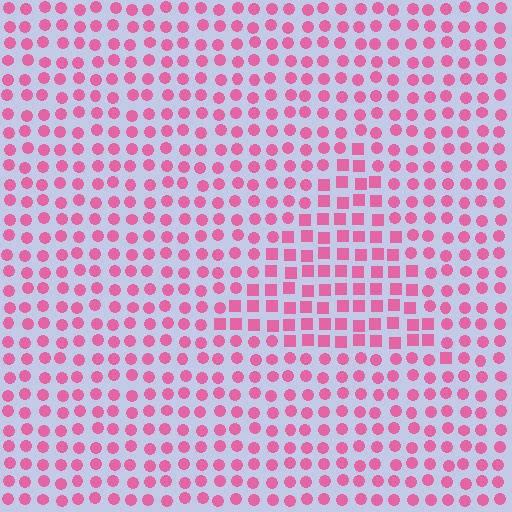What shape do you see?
I see a triangle.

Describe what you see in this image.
The image is filled with small pink elements arranged in a uniform grid. A triangle-shaped region contains squares, while the surrounding area contains circles. The boundary is defined purely by the change in element shape.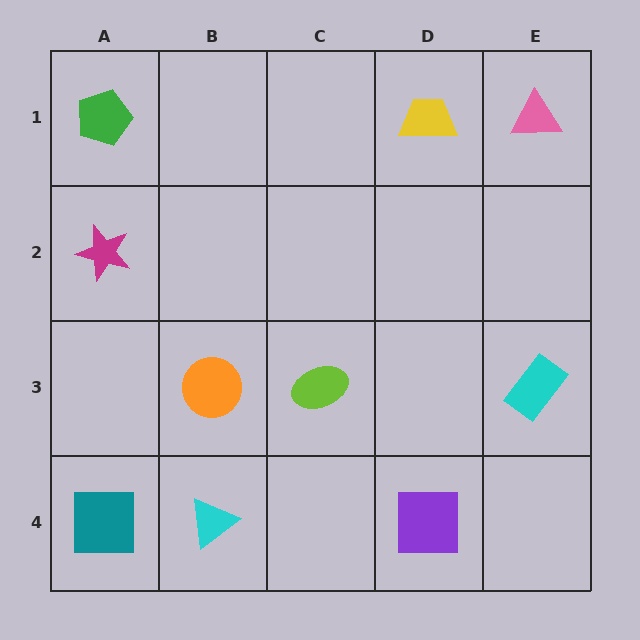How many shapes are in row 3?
3 shapes.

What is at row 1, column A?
A green pentagon.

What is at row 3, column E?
A cyan rectangle.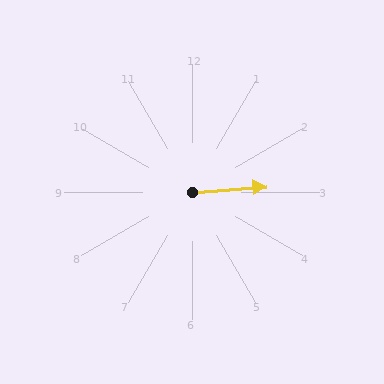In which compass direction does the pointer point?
East.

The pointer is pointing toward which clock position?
Roughly 3 o'clock.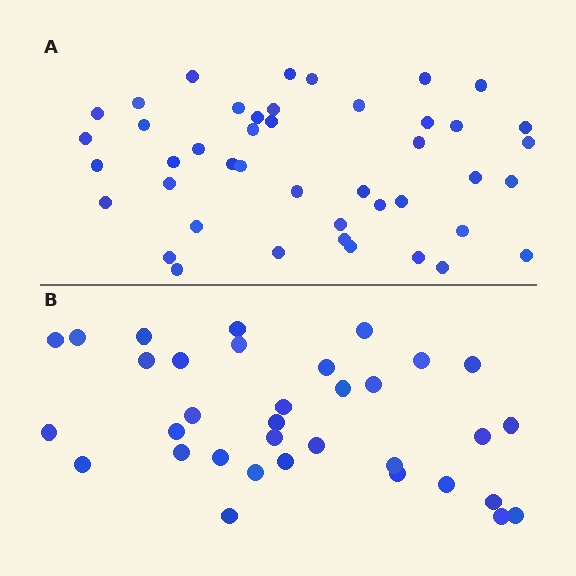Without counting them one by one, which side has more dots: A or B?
Region A (the top region) has more dots.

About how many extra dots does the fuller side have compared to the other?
Region A has roughly 10 or so more dots than region B.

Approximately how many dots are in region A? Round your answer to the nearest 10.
About 40 dots. (The exact count is 44, which rounds to 40.)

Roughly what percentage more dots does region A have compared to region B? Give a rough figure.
About 30% more.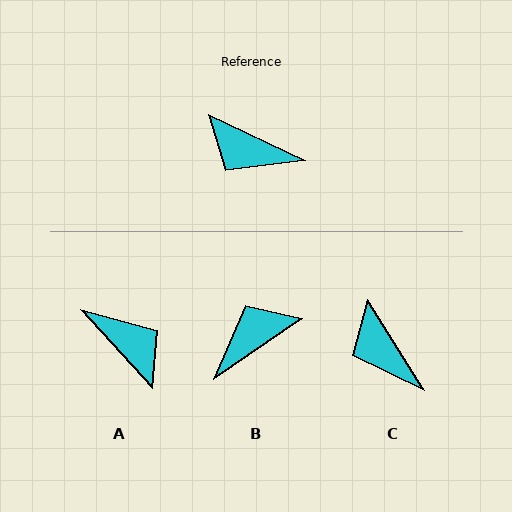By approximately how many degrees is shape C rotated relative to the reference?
Approximately 32 degrees clockwise.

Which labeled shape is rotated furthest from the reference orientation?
A, about 158 degrees away.